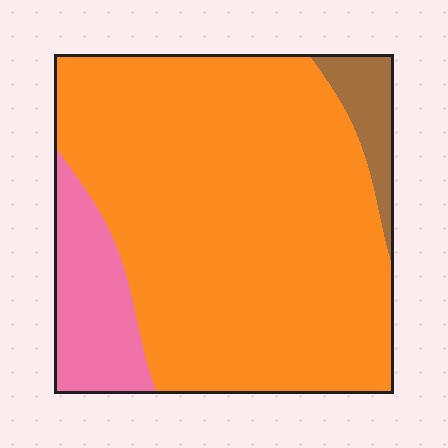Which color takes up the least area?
Brown, at roughly 5%.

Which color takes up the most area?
Orange, at roughly 80%.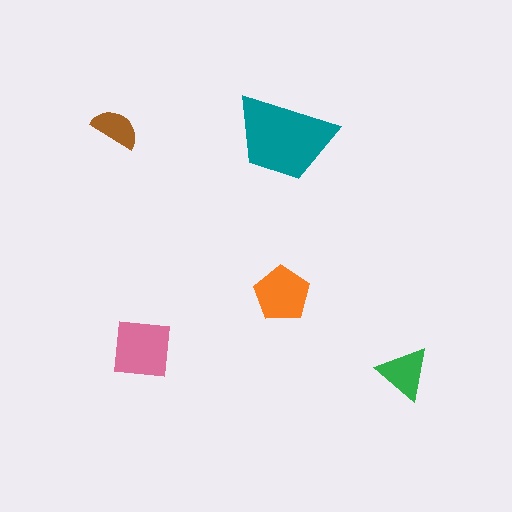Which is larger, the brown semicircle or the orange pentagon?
The orange pentagon.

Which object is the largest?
The teal trapezoid.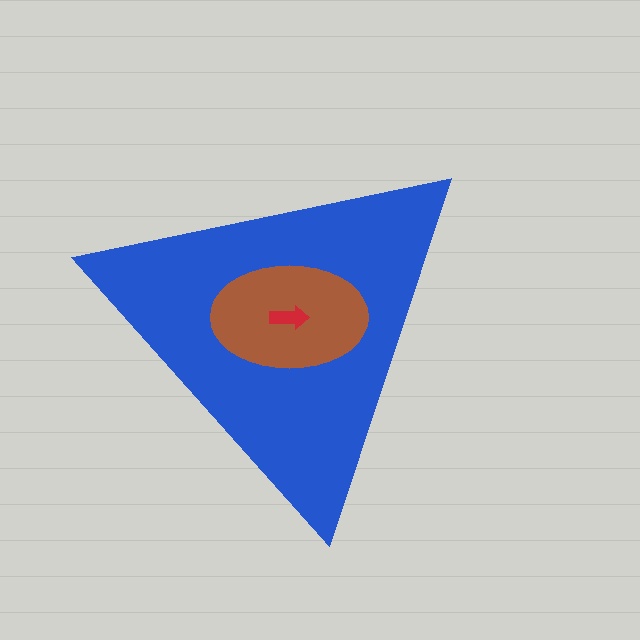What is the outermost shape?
The blue triangle.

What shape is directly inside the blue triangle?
The brown ellipse.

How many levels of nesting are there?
3.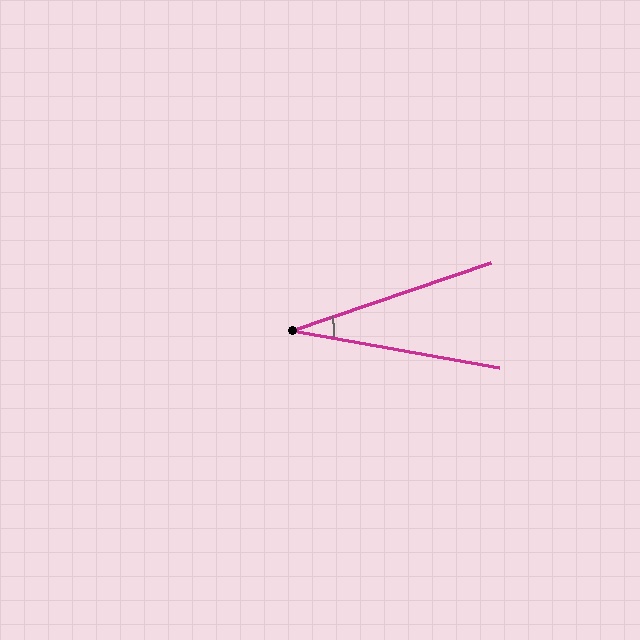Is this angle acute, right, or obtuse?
It is acute.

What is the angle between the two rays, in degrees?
Approximately 29 degrees.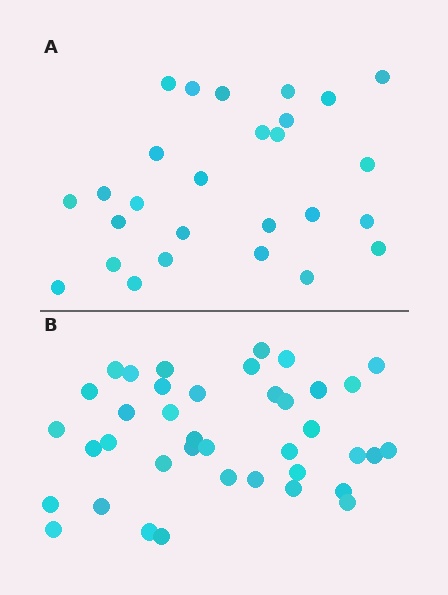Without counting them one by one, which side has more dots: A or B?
Region B (the bottom region) has more dots.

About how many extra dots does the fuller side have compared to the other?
Region B has roughly 12 or so more dots than region A.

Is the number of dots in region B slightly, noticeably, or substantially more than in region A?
Region B has noticeably more, but not dramatically so. The ratio is roughly 1.4 to 1.